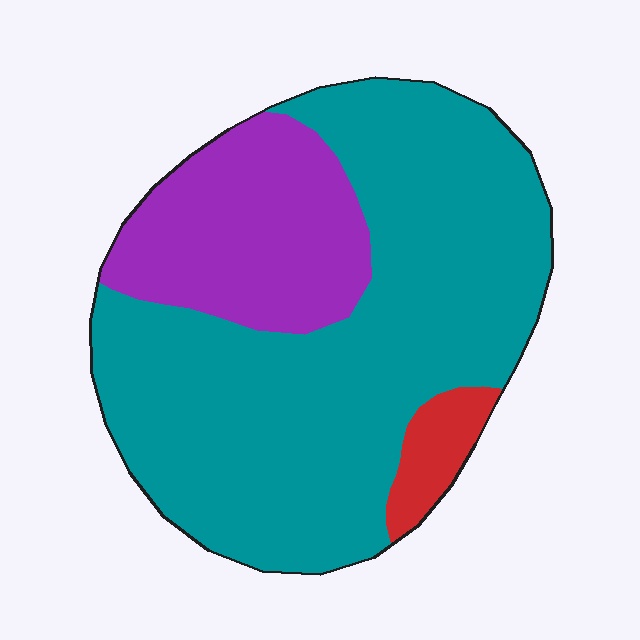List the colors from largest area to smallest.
From largest to smallest: teal, purple, red.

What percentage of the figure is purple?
Purple takes up less than a quarter of the figure.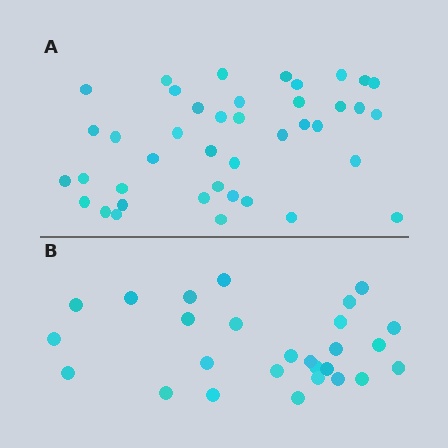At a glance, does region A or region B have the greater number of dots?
Region A (the top region) has more dots.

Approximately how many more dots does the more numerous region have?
Region A has approximately 15 more dots than region B.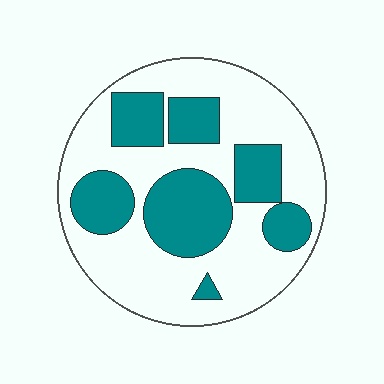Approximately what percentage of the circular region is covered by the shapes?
Approximately 35%.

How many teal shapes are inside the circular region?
7.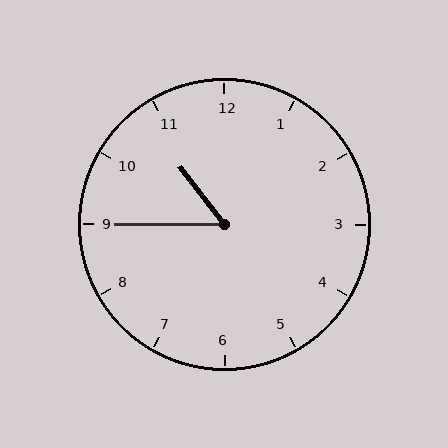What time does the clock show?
10:45.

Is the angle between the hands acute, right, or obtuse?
It is acute.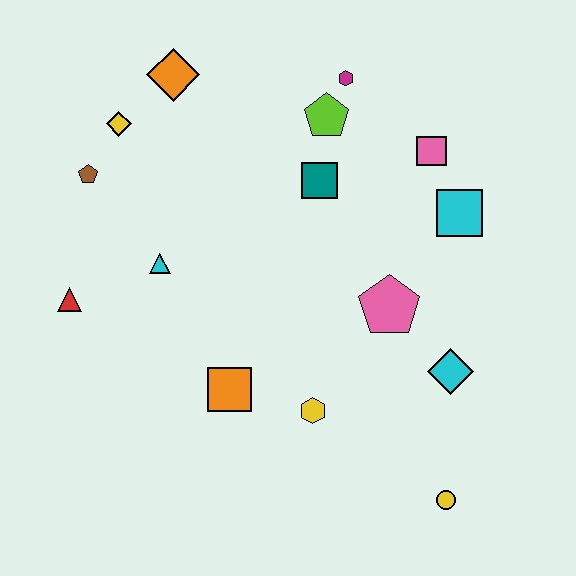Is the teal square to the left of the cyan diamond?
Yes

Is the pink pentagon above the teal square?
No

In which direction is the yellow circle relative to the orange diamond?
The yellow circle is below the orange diamond.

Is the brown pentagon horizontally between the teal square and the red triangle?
Yes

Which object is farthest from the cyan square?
The red triangle is farthest from the cyan square.